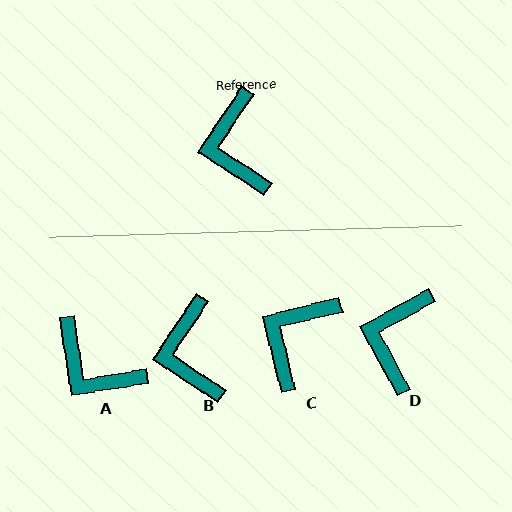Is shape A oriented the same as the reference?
No, it is off by about 43 degrees.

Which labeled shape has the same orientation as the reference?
B.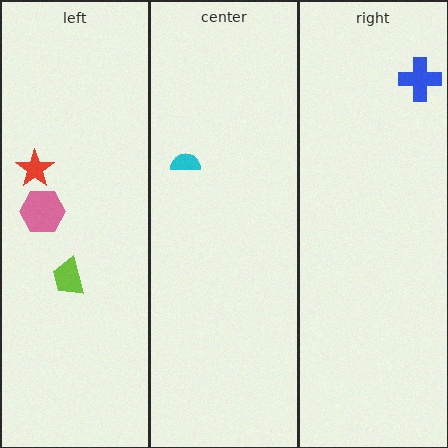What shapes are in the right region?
The blue cross.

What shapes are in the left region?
The red star, the pink hexagon, the lime trapezoid.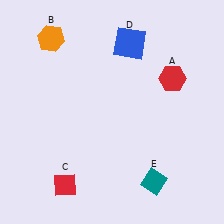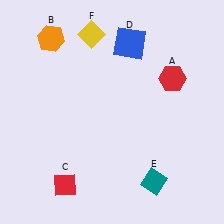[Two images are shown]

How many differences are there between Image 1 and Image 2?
There is 1 difference between the two images.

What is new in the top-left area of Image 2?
A yellow diamond (F) was added in the top-left area of Image 2.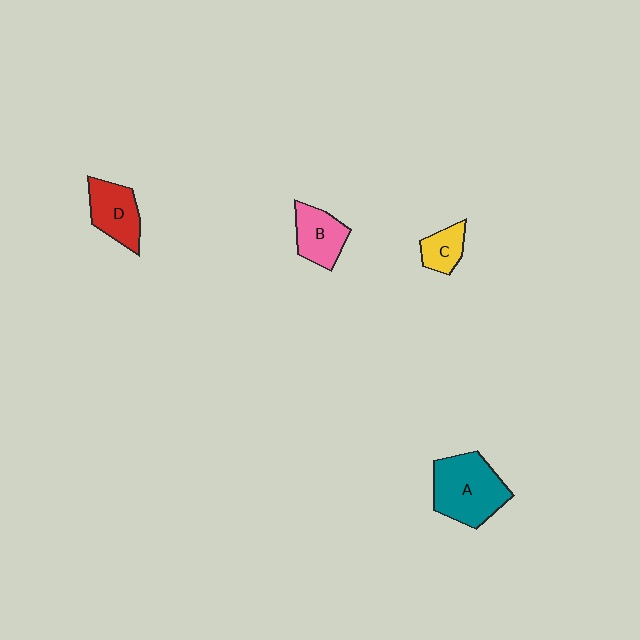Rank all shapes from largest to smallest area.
From largest to smallest: A (teal), D (red), B (pink), C (yellow).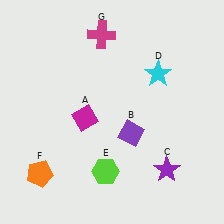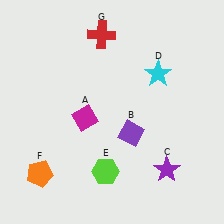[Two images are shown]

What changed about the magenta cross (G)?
In Image 1, G is magenta. In Image 2, it changed to red.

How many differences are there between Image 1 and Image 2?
There is 1 difference between the two images.